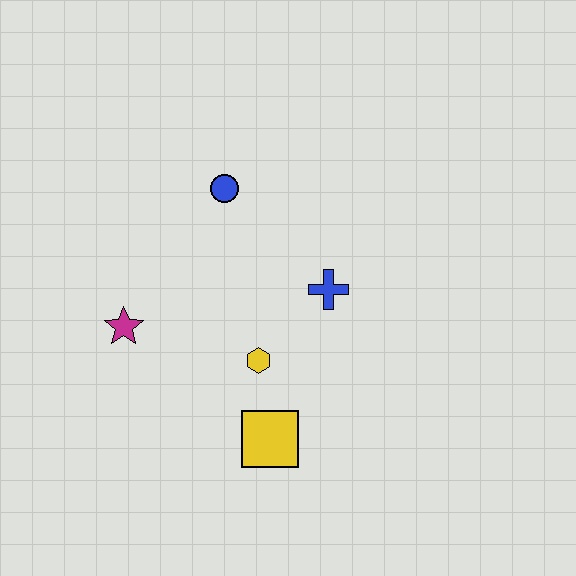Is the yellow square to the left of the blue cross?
Yes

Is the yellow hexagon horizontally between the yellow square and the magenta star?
Yes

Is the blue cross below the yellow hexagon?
No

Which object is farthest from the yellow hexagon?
The blue circle is farthest from the yellow hexagon.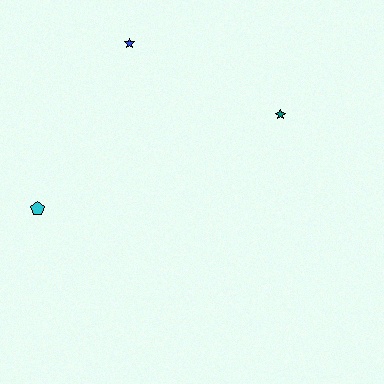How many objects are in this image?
There are 3 objects.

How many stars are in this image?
There are 2 stars.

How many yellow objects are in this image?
There are no yellow objects.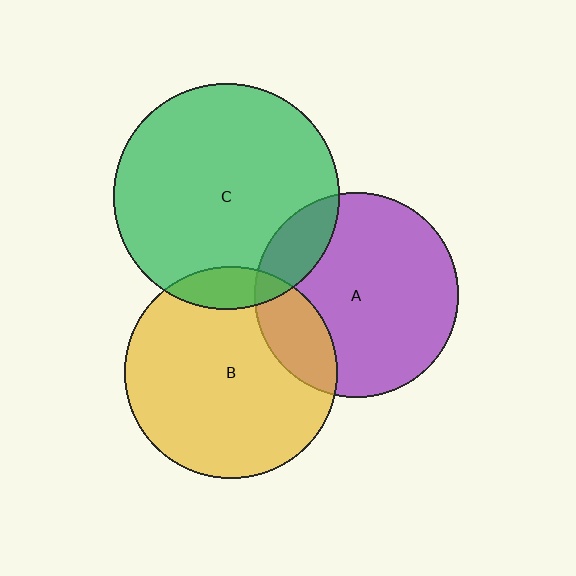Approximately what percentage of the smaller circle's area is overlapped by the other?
Approximately 15%.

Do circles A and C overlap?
Yes.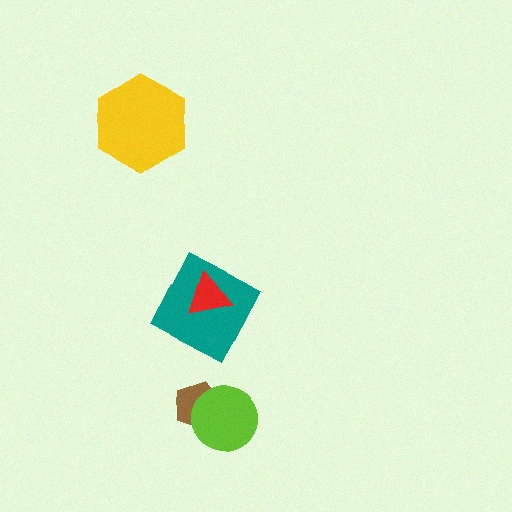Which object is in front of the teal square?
The red triangle is in front of the teal square.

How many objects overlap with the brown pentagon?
1 object overlaps with the brown pentagon.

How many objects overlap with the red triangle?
1 object overlaps with the red triangle.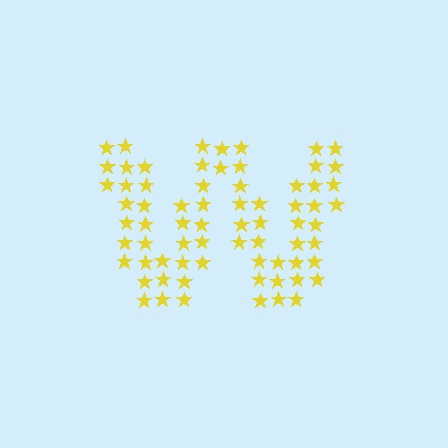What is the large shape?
The large shape is the letter W.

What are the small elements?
The small elements are stars.